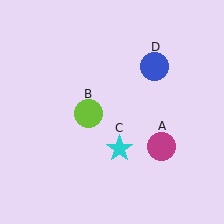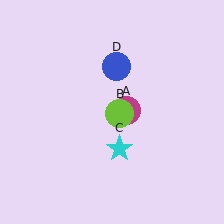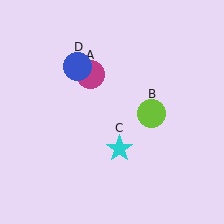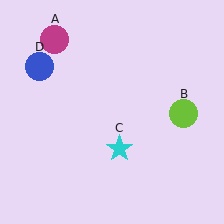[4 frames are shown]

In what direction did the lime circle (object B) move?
The lime circle (object B) moved right.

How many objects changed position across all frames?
3 objects changed position: magenta circle (object A), lime circle (object B), blue circle (object D).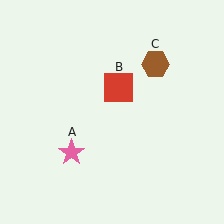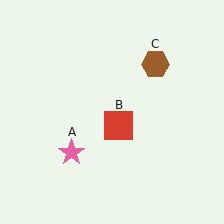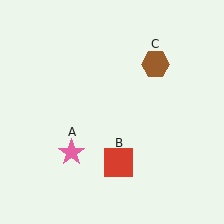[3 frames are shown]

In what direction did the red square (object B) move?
The red square (object B) moved down.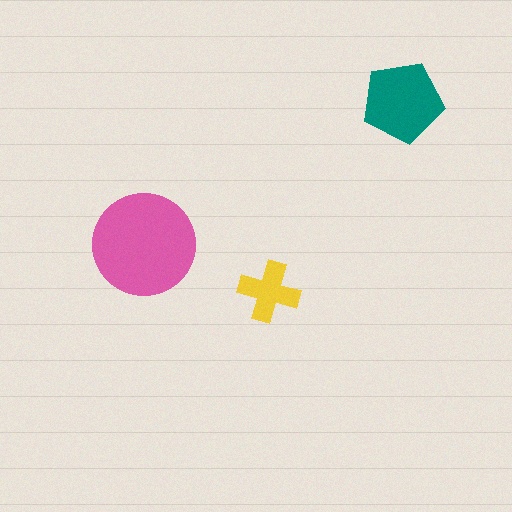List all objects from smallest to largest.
The yellow cross, the teal pentagon, the pink circle.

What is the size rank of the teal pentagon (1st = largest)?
2nd.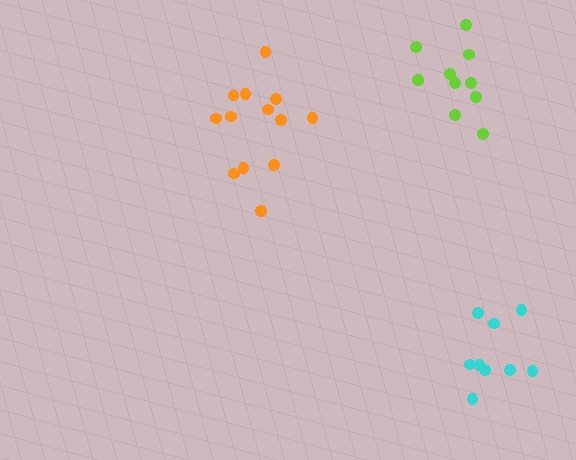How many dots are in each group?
Group 1: 10 dots, Group 2: 13 dots, Group 3: 9 dots (32 total).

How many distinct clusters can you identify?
There are 3 distinct clusters.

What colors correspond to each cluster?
The clusters are colored: lime, orange, cyan.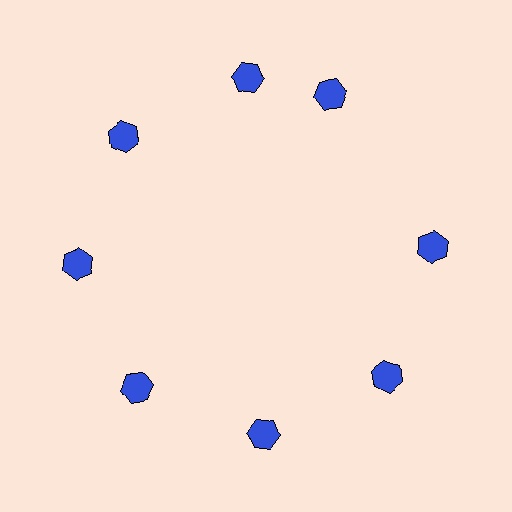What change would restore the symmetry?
The symmetry would be restored by rotating it back into even spacing with its neighbors so that all 8 hexagons sit at equal angles and equal distance from the center.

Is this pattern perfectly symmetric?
No. The 8 blue hexagons are arranged in a ring, but one element near the 2 o'clock position is rotated out of alignment along the ring, breaking the 8-fold rotational symmetry.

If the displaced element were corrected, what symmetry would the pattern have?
It would have 8-fold rotational symmetry — the pattern would map onto itself every 45 degrees.